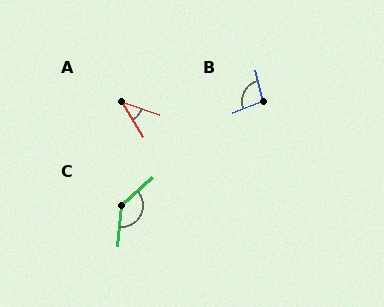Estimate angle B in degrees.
Approximately 98 degrees.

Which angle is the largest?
C, at approximately 137 degrees.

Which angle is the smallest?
A, at approximately 40 degrees.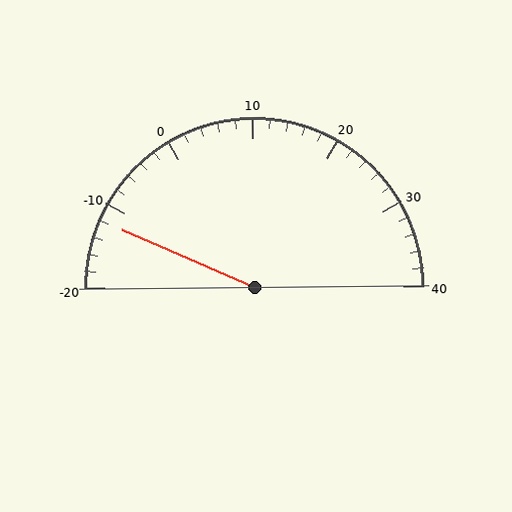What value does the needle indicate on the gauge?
The needle indicates approximately -12.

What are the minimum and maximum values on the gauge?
The gauge ranges from -20 to 40.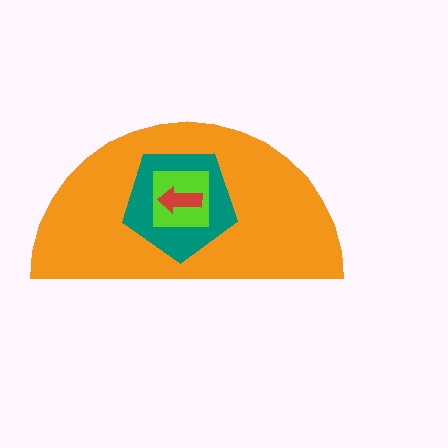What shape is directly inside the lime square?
The red arrow.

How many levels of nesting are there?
4.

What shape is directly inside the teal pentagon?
The lime square.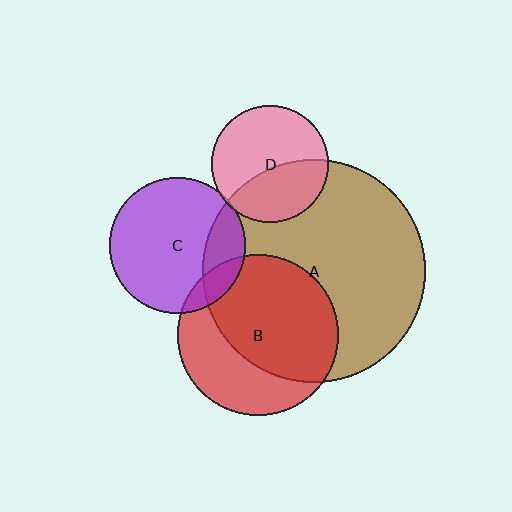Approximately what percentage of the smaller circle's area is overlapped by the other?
Approximately 5%.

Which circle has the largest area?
Circle A (brown).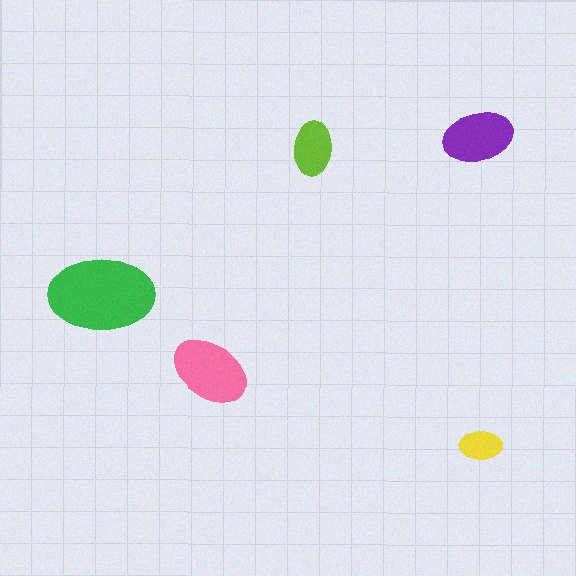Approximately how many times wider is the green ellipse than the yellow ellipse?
About 2.5 times wider.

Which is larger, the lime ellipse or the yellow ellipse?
The lime one.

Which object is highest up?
The purple ellipse is topmost.